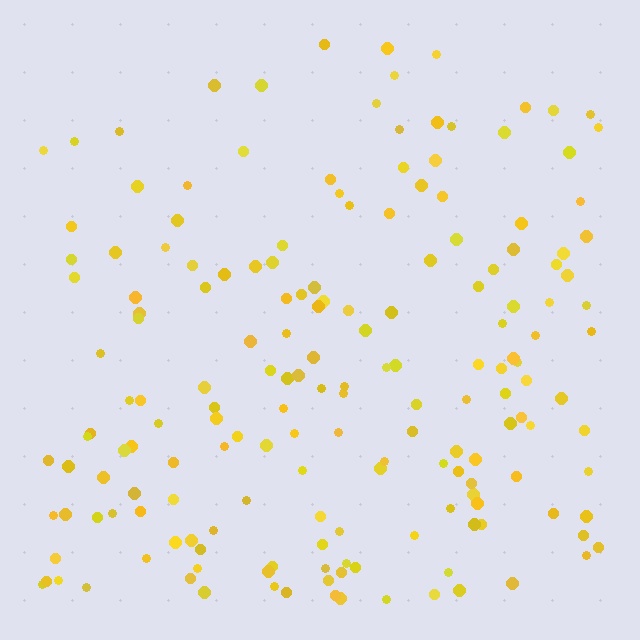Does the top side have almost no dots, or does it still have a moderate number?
Still a moderate number, just noticeably fewer than the bottom.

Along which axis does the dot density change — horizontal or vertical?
Vertical.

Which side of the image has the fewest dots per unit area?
The top.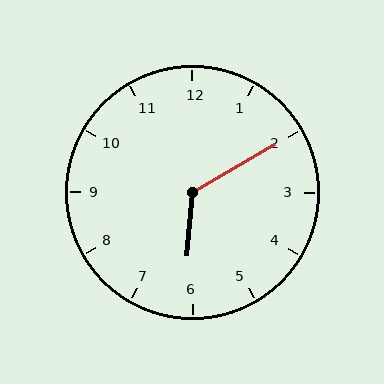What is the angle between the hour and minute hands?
Approximately 125 degrees.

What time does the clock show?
6:10.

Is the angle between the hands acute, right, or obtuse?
It is obtuse.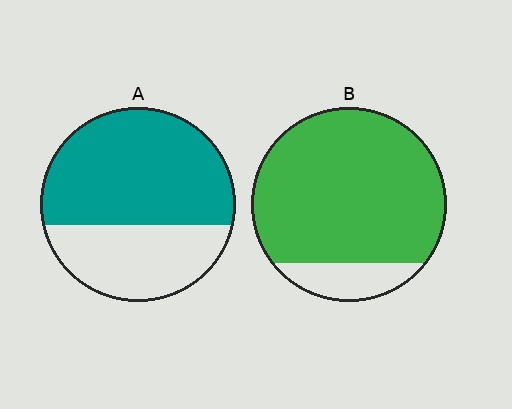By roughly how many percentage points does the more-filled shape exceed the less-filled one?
By roughly 20 percentage points (B over A).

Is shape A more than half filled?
Yes.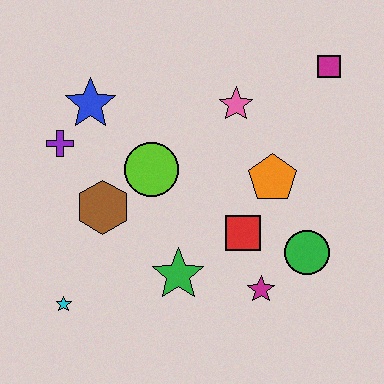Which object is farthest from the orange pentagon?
The cyan star is farthest from the orange pentagon.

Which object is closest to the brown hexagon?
The lime circle is closest to the brown hexagon.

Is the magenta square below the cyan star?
No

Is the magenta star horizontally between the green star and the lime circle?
No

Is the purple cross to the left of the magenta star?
Yes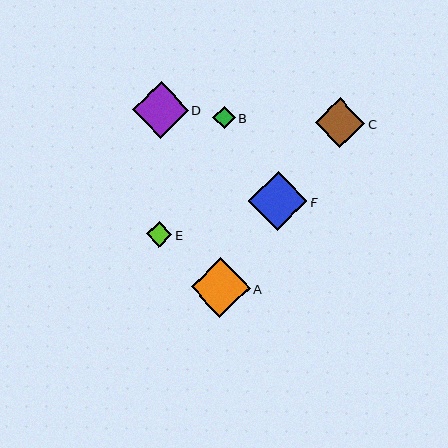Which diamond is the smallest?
Diamond B is the smallest with a size of approximately 23 pixels.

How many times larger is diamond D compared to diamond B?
Diamond D is approximately 2.5 times the size of diamond B.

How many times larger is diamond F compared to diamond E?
Diamond F is approximately 2.3 times the size of diamond E.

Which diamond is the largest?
Diamond A is the largest with a size of approximately 59 pixels.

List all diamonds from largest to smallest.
From largest to smallest: A, F, D, C, E, B.